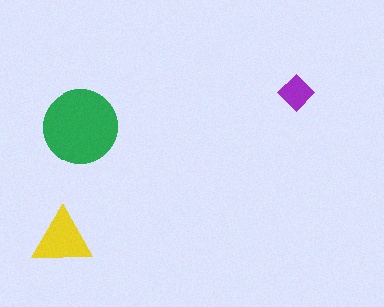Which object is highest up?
The purple diamond is topmost.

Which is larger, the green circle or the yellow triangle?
The green circle.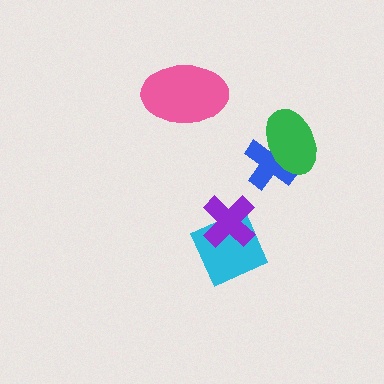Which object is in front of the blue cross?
The green ellipse is in front of the blue cross.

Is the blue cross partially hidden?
Yes, it is partially covered by another shape.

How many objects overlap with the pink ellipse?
0 objects overlap with the pink ellipse.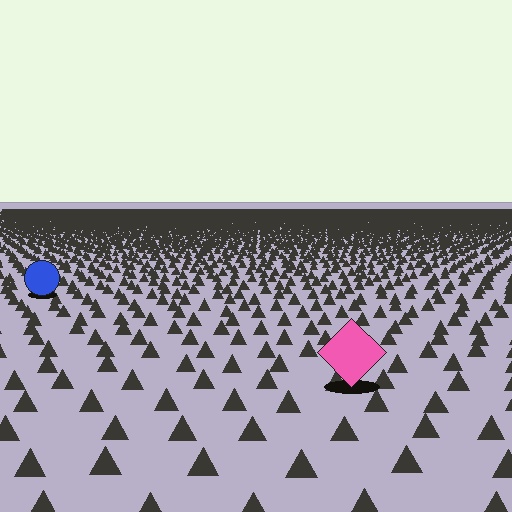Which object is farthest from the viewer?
The blue circle is farthest from the viewer. It appears smaller and the ground texture around it is denser.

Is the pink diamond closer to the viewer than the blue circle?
Yes. The pink diamond is closer — you can tell from the texture gradient: the ground texture is coarser near it.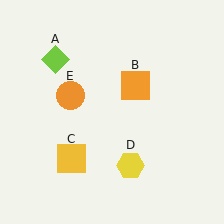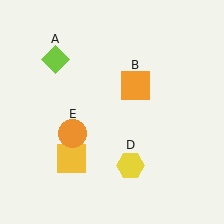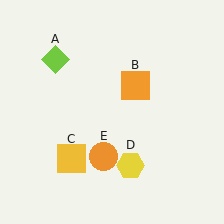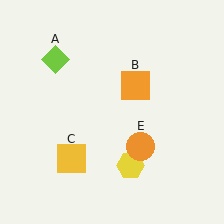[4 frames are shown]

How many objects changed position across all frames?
1 object changed position: orange circle (object E).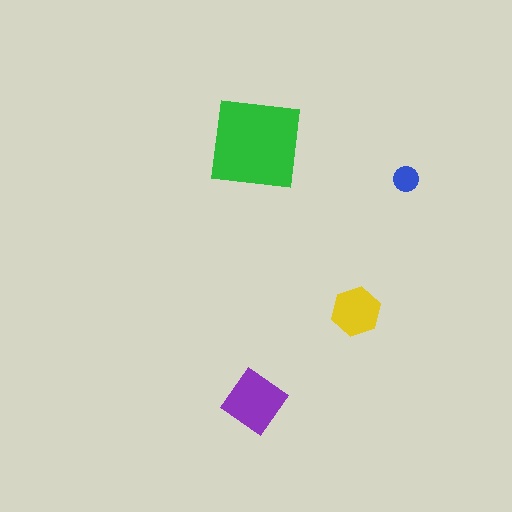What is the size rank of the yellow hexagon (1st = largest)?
3rd.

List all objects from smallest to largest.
The blue circle, the yellow hexagon, the purple diamond, the green square.